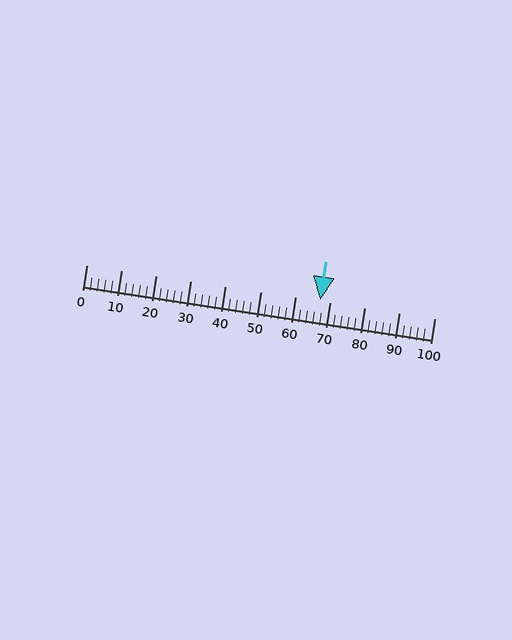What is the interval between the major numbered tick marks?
The major tick marks are spaced 10 units apart.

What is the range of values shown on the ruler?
The ruler shows values from 0 to 100.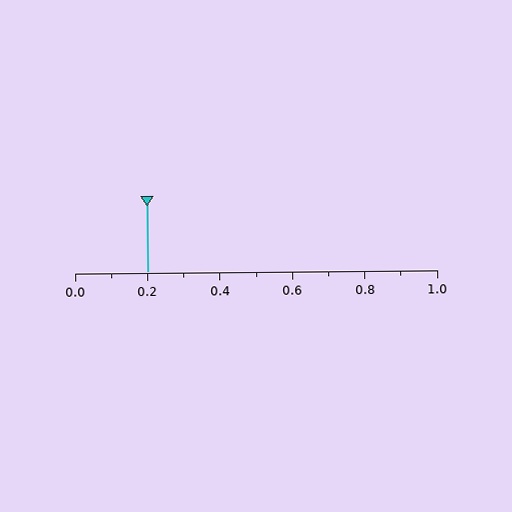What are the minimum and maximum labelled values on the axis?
The axis runs from 0.0 to 1.0.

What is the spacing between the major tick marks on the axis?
The major ticks are spaced 0.2 apart.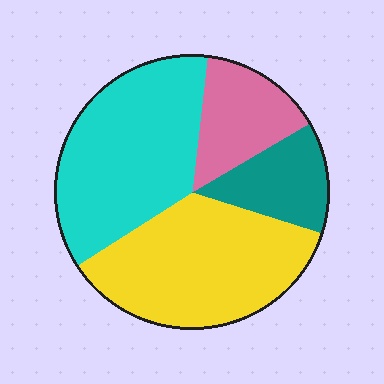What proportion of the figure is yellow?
Yellow takes up about three eighths (3/8) of the figure.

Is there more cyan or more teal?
Cyan.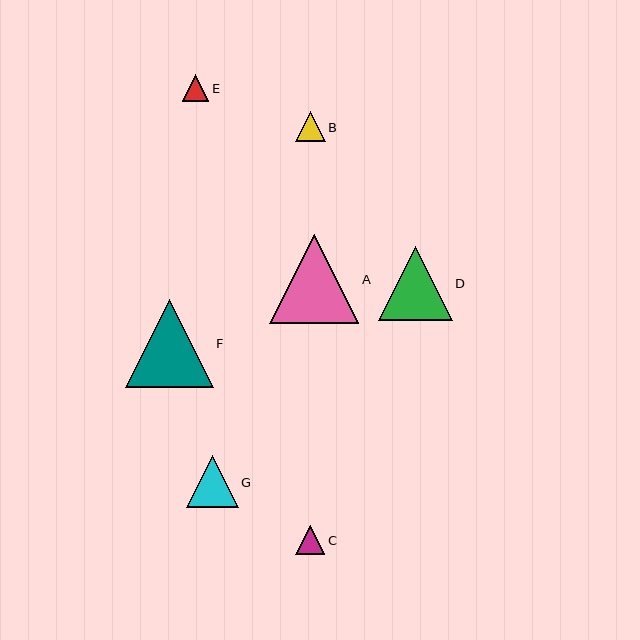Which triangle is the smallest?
Triangle E is the smallest with a size of approximately 27 pixels.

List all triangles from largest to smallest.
From largest to smallest: A, F, D, G, B, C, E.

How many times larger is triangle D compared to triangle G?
Triangle D is approximately 1.4 times the size of triangle G.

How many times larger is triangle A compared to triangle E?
Triangle A is approximately 3.4 times the size of triangle E.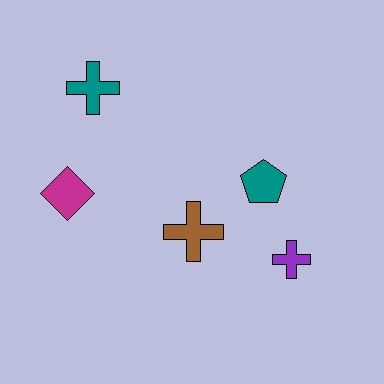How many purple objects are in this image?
There is 1 purple object.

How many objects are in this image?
There are 5 objects.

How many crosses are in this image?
There are 3 crosses.